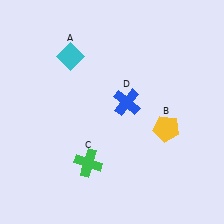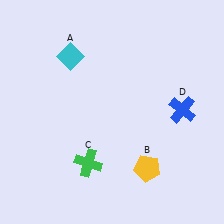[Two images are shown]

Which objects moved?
The objects that moved are: the yellow pentagon (B), the blue cross (D).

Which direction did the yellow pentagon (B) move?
The yellow pentagon (B) moved down.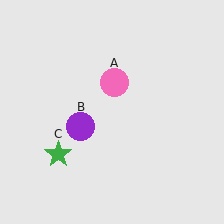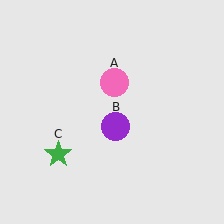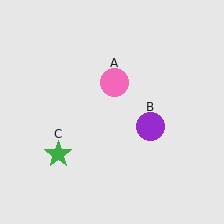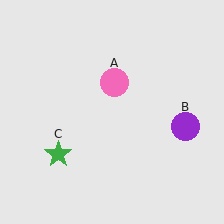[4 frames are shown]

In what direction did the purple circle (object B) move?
The purple circle (object B) moved right.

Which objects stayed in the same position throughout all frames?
Pink circle (object A) and green star (object C) remained stationary.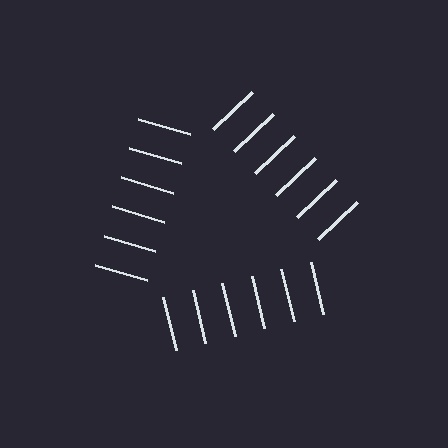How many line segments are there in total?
18 — 6 along each of the 3 edges.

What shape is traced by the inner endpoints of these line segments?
An illusory triangle — the line segments terminate on its edges but no continuous stroke is drawn.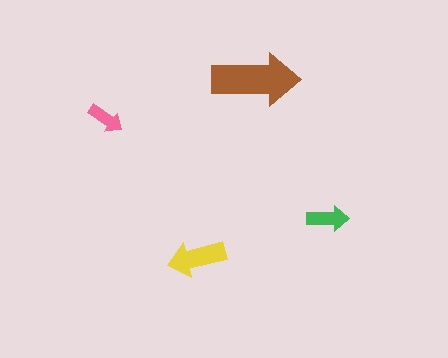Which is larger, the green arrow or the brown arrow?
The brown one.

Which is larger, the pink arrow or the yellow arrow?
The yellow one.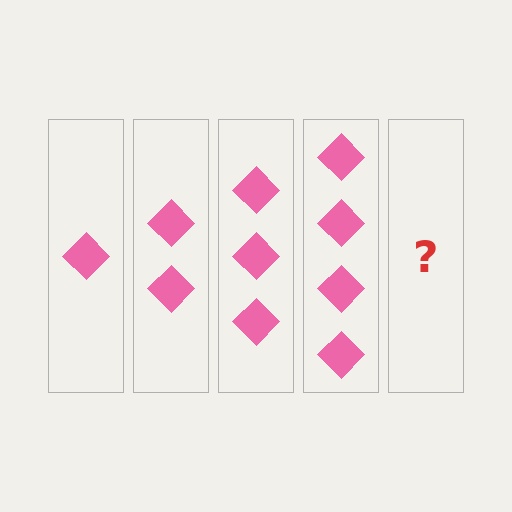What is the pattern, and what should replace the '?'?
The pattern is that each step adds one more diamond. The '?' should be 5 diamonds.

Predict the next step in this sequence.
The next step is 5 diamonds.